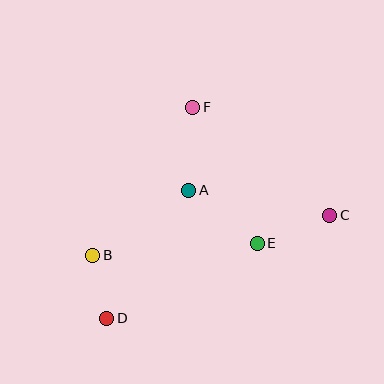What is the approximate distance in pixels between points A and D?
The distance between A and D is approximately 152 pixels.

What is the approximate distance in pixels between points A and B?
The distance between A and B is approximately 116 pixels.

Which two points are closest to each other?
Points B and D are closest to each other.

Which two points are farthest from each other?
Points C and D are farthest from each other.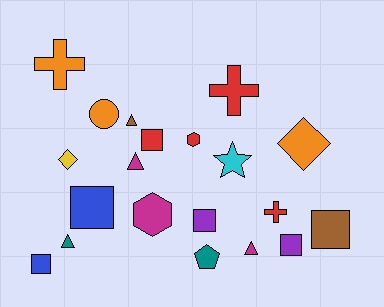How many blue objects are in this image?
There are 2 blue objects.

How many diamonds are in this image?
There are 2 diamonds.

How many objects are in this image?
There are 20 objects.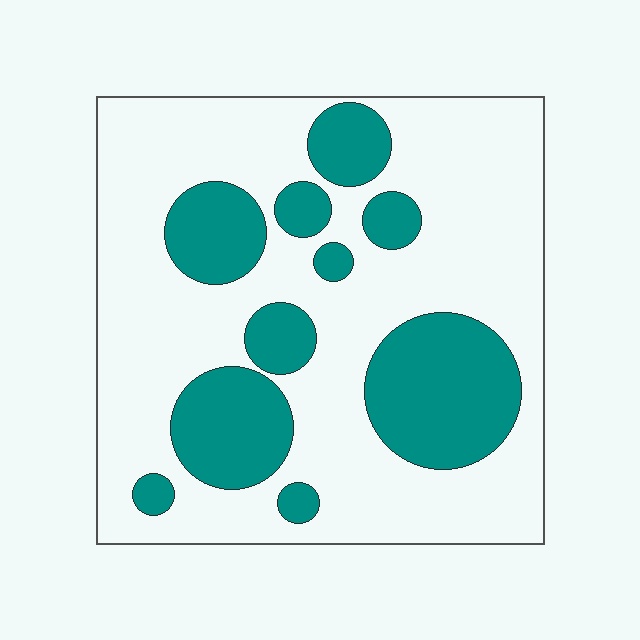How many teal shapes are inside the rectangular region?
10.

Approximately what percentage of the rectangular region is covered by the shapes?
Approximately 30%.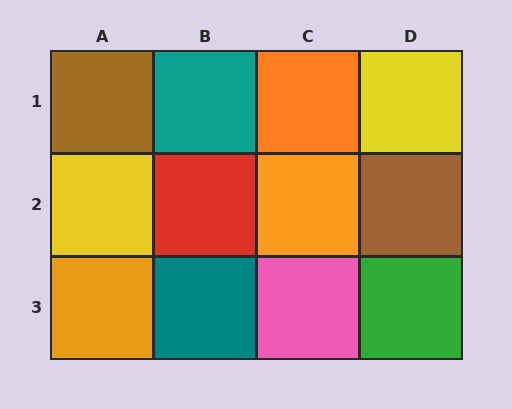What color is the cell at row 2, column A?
Yellow.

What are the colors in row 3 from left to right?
Orange, teal, pink, green.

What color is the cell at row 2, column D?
Brown.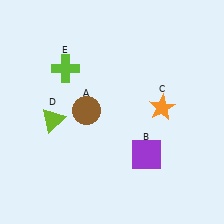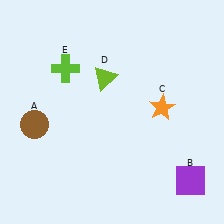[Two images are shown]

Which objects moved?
The objects that moved are: the brown circle (A), the purple square (B), the lime triangle (D).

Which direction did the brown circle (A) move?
The brown circle (A) moved left.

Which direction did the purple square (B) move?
The purple square (B) moved right.